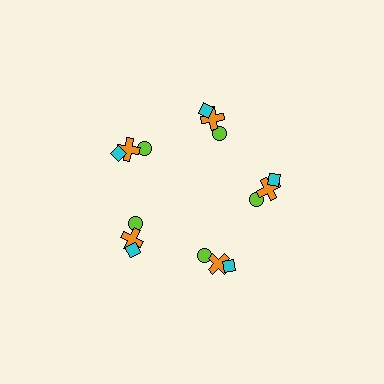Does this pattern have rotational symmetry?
Yes, this pattern has 5-fold rotational symmetry. It looks the same after rotating 72 degrees around the center.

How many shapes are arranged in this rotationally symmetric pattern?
There are 15 shapes, arranged in 5 groups of 3.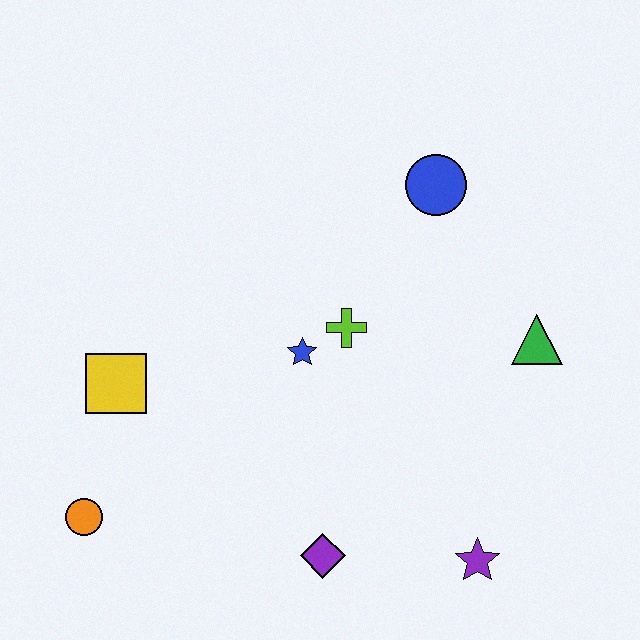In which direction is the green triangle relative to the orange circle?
The green triangle is to the right of the orange circle.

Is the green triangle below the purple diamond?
No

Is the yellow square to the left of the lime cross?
Yes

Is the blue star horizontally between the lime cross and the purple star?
No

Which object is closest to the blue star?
The lime cross is closest to the blue star.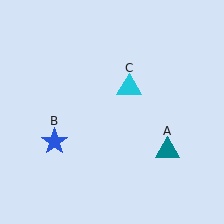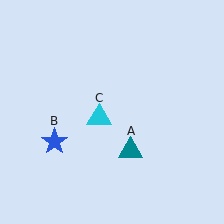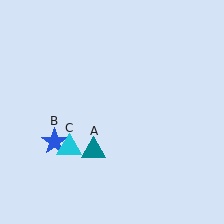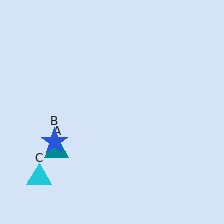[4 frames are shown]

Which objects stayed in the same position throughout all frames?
Blue star (object B) remained stationary.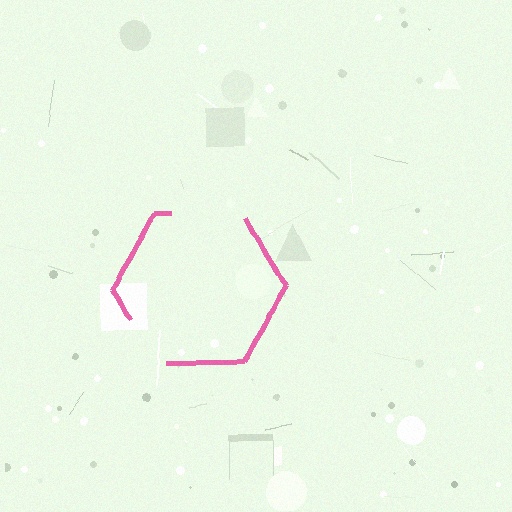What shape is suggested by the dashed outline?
The dashed outline suggests a hexagon.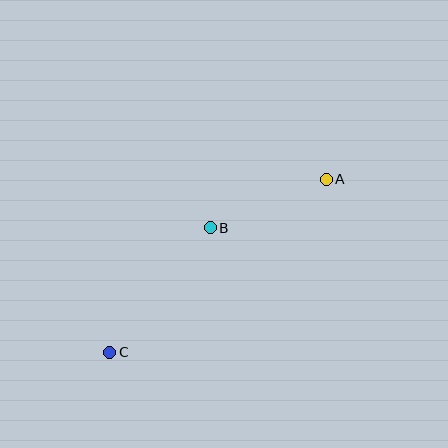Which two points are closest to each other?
Points A and B are closest to each other.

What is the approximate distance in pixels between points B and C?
The distance between B and C is approximately 160 pixels.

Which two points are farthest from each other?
Points A and C are farthest from each other.